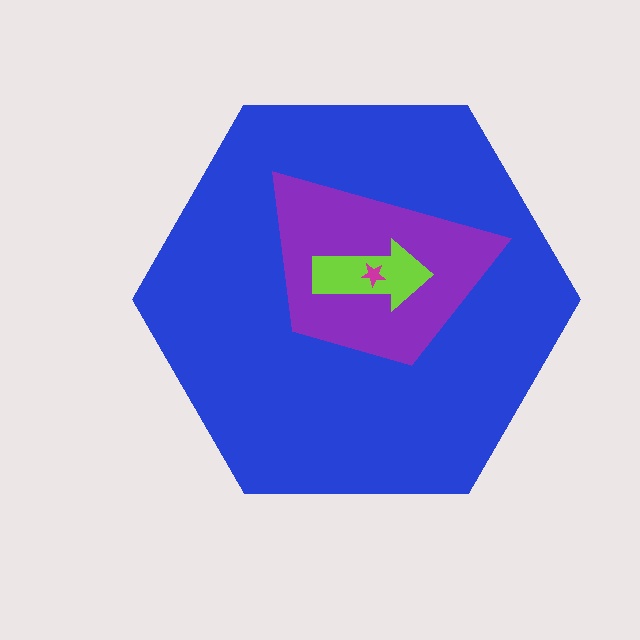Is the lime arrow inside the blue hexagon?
Yes.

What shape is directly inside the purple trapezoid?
The lime arrow.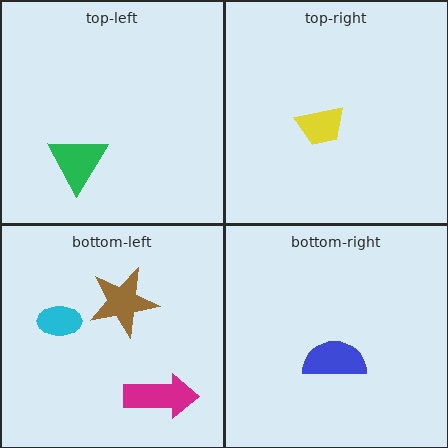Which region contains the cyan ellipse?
The bottom-left region.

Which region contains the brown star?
The bottom-left region.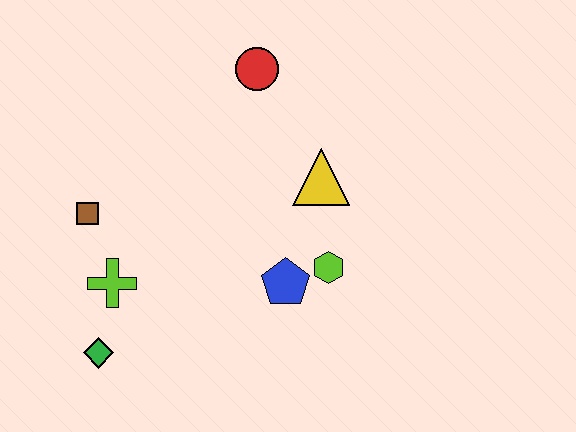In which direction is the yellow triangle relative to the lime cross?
The yellow triangle is to the right of the lime cross.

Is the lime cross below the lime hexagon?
Yes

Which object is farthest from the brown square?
The lime hexagon is farthest from the brown square.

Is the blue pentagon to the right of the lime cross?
Yes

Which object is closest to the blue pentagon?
The lime hexagon is closest to the blue pentagon.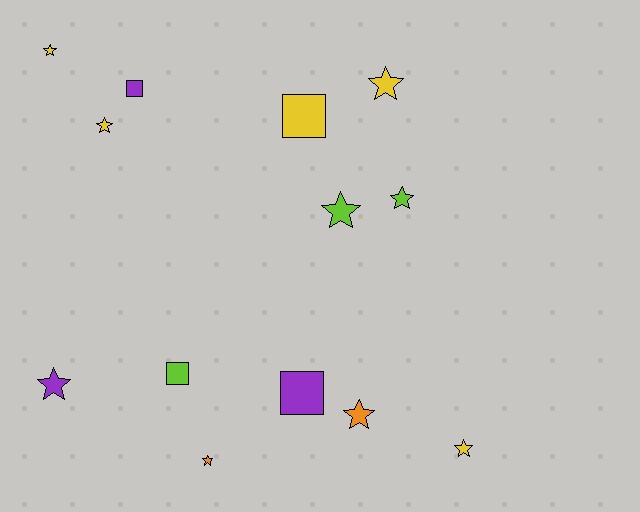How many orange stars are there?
There are 2 orange stars.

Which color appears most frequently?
Yellow, with 5 objects.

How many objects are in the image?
There are 13 objects.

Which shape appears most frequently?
Star, with 9 objects.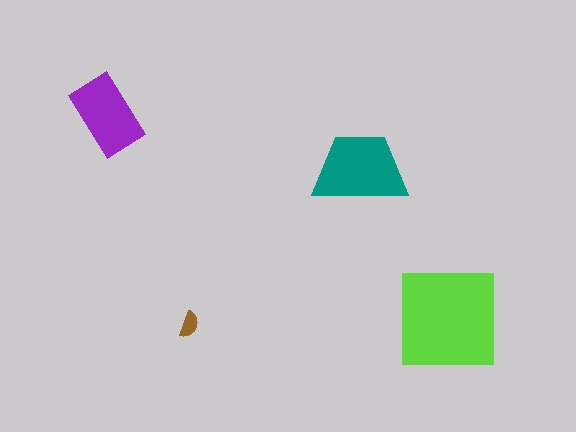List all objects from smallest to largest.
The brown semicircle, the purple rectangle, the teal trapezoid, the lime square.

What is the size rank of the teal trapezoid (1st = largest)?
2nd.